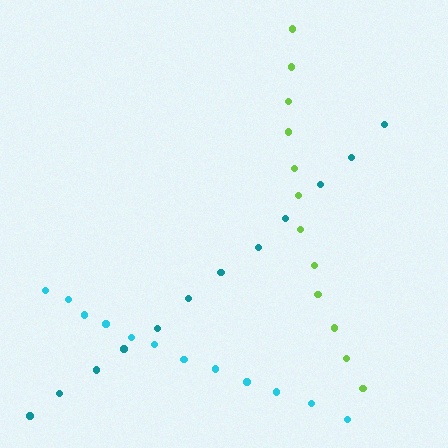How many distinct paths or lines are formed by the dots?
There are 3 distinct paths.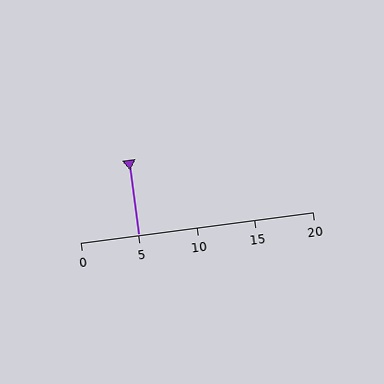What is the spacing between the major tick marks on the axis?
The major ticks are spaced 5 apart.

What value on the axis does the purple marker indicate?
The marker indicates approximately 5.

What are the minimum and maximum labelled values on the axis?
The axis runs from 0 to 20.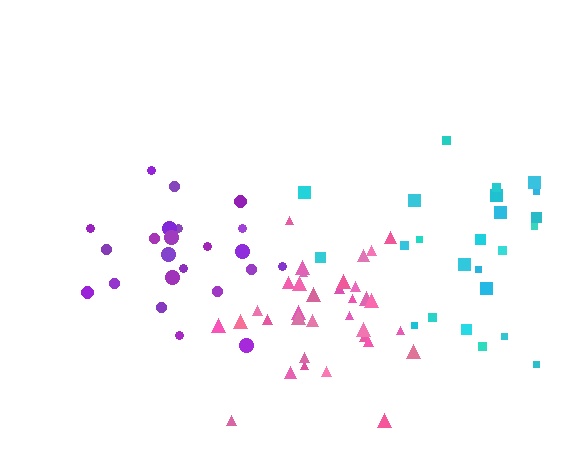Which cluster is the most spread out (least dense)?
Cyan.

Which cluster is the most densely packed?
Pink.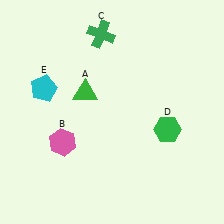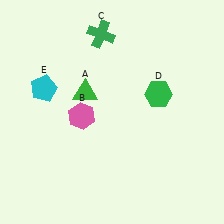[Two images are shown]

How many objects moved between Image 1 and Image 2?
2 objects moved between the two images.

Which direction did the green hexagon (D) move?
The green hexagon (D) moved up.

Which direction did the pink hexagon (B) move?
The pink hexagon (B) moved up.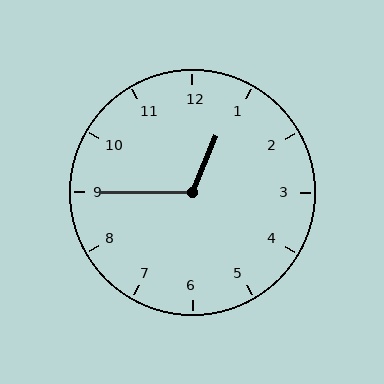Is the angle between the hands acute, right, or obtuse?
It is obtuse.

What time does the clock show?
12:45.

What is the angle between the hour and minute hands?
Approximately 112 degrees.